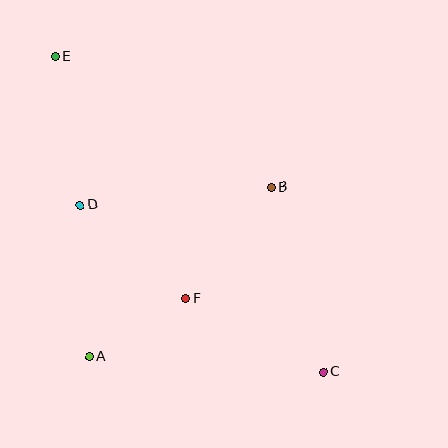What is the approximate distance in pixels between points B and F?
The distance between B and F is approximately 140 pixels.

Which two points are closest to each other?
Points A and F are closest to each other.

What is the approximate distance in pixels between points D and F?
The distance between D and F is approximately 141 pixels.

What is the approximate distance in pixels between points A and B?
The distance between A and B is approximately 249 pixels.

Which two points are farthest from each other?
Points C and E are farthest from each other.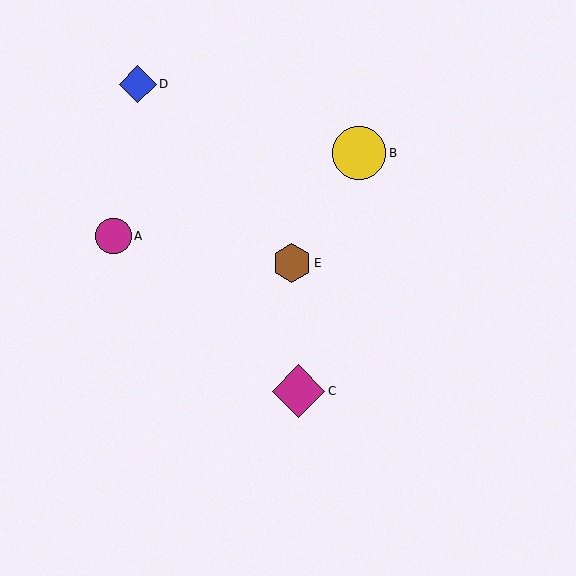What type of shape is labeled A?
Shape A is a magenta circle.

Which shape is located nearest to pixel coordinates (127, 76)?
The blue diamond (labeled D) at (138, 84) is nearest to that location.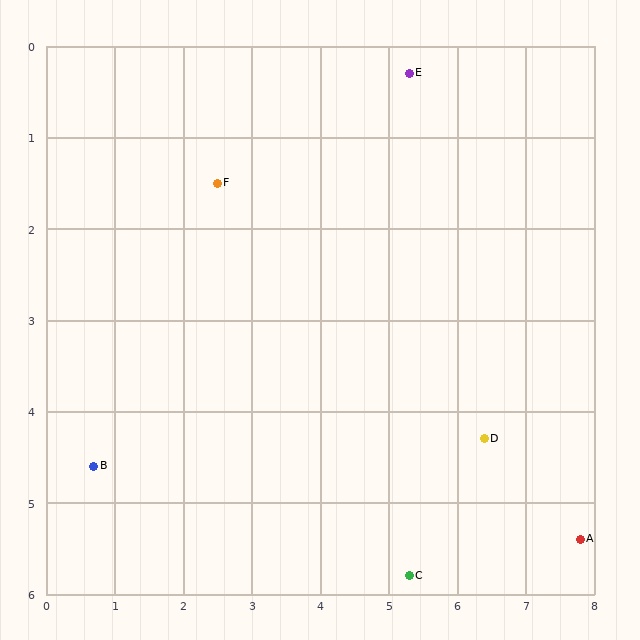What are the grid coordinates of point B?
Point B is at approximately (0.7, 4.6).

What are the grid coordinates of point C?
Point C is at approximately (5.3, 5.8).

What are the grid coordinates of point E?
Point E is at approximately (5.3, 0.3).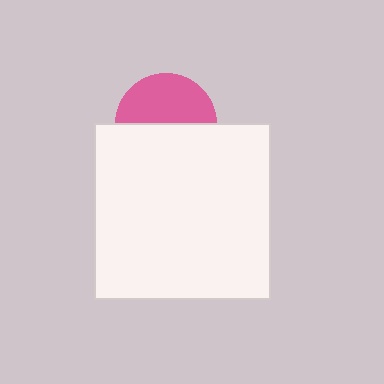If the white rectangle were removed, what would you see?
You would see the complete pink circle.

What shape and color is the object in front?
The object in front is a white rectangle.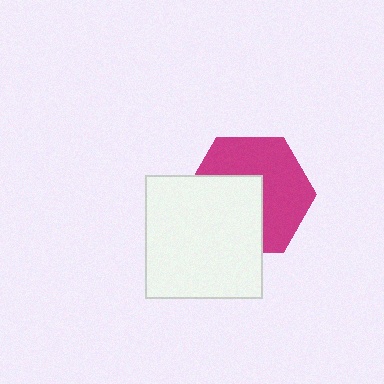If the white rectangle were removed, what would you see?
You would see the complete magenta hexagon.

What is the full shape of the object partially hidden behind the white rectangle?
The partially hidden object is a magenta hexagon.